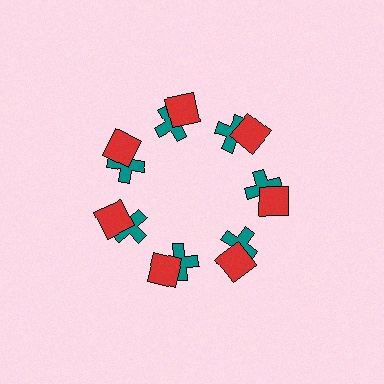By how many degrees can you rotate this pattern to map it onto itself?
The pattern maps onto itself every 51 degrees of rotation.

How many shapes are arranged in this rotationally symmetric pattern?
There are 14 shapes, arranged in 7 groups of 2.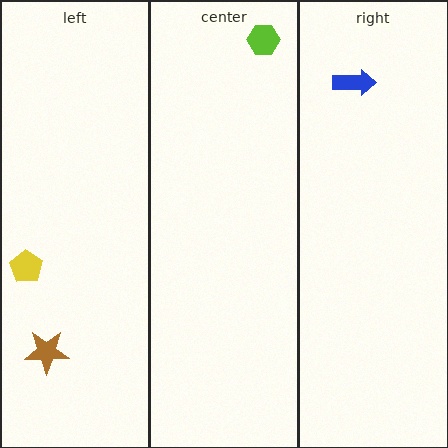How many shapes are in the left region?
2.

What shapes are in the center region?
The lime hexagon.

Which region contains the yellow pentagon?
The left region.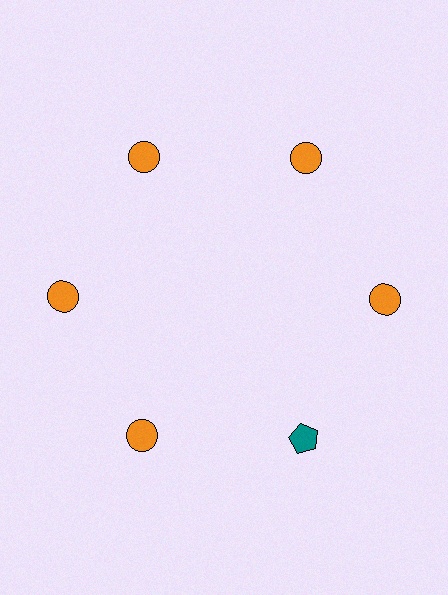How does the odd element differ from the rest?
It differs in both color (teal instead of orange) and shape (pentagon instead of circle).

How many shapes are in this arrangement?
There are 6 shapes arranged in a ring pattern.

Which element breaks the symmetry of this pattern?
The teal pentagon at roughly the 5 o'clock position breaks the symmetry. All other shapes are orange circles.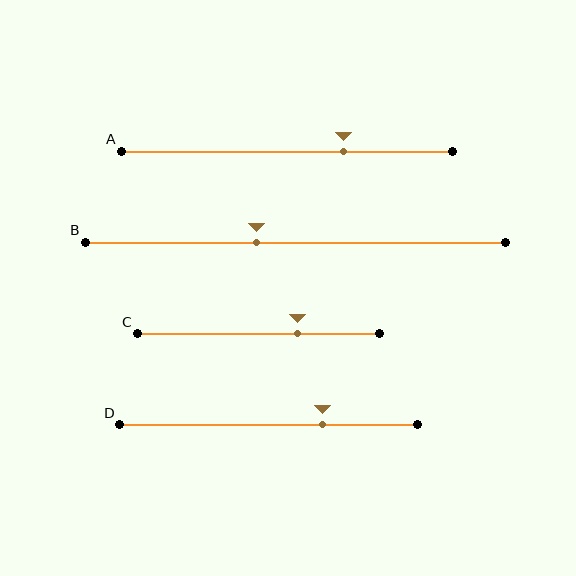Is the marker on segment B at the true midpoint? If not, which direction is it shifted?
No, the marker on segment B is shifted to the left by about 9% of the segment length.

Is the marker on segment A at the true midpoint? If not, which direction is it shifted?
No, the marker on segment A is shifted to the right by about 17% of the segment length.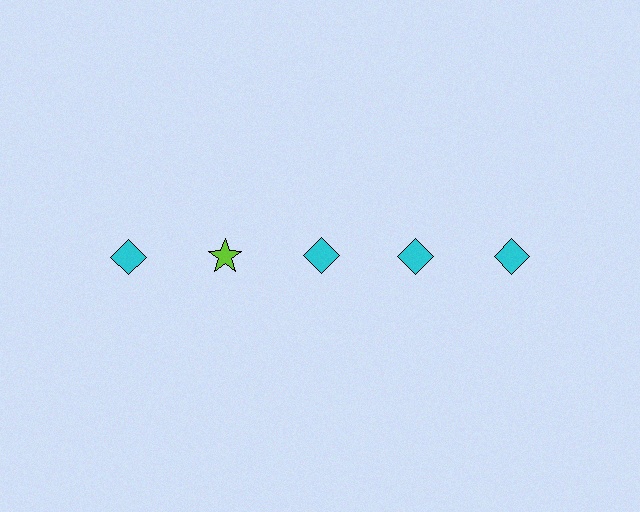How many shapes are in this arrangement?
There are 5 shapes arranged in a grid pattern.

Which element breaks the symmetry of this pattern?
The lime star in the top row, second from left column breaks the symmetry. All other shapes are cyan diamonds.